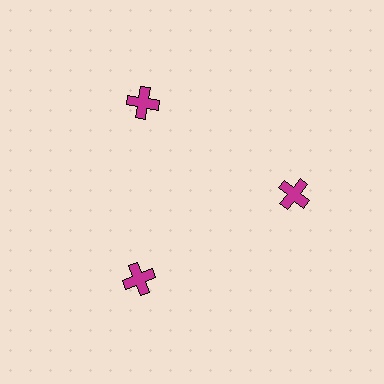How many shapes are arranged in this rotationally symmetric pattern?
There are 3 shapes, arranged in 3 groups of 1.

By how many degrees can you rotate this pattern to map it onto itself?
The pattern maps onto itself every 120 degrees of rotation.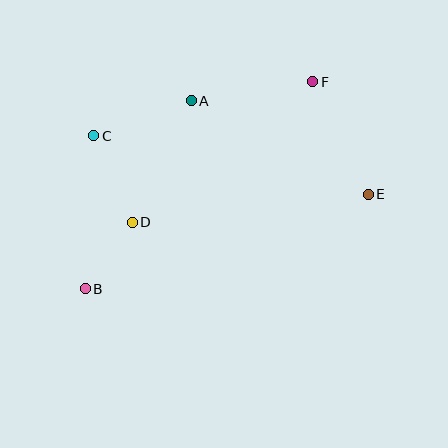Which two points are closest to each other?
Points B and D are closest to each other.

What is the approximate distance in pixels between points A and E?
The distance between A and E is approximately 200 pixels.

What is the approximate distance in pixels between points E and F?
The distance between E and F is approximately 125 pixels.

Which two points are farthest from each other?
Points B and F are farthest from each other.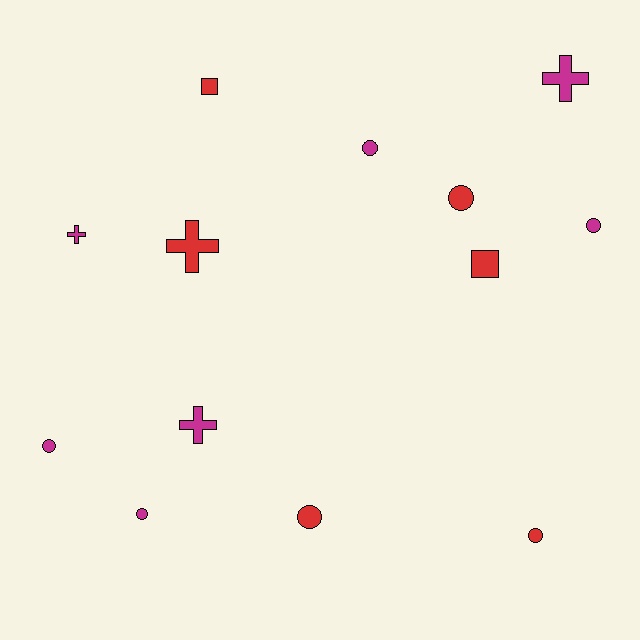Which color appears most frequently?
Magenta, with 7 objects.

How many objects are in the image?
There are 13 objects.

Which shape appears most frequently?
Circle, with 7 objects.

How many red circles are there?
There are 3 red circles.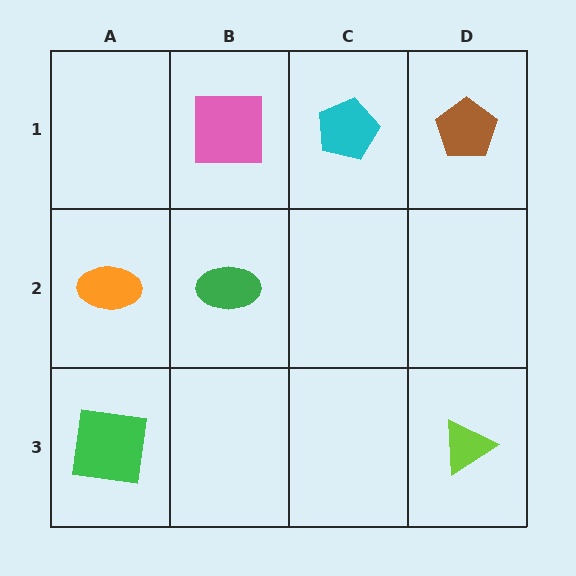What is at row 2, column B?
A green ellipse.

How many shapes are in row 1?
3 shapes.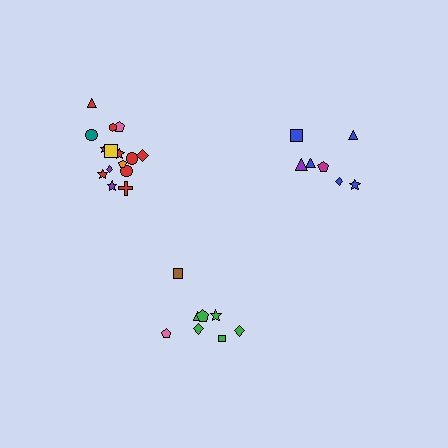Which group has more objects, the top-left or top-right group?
The top-left group.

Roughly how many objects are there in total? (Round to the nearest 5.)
Roughly 30 objects in total.